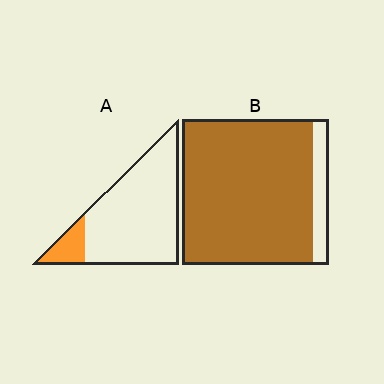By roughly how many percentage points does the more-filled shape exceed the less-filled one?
By roughly 75 percentage points (B over A).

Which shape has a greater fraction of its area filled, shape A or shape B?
Shape B.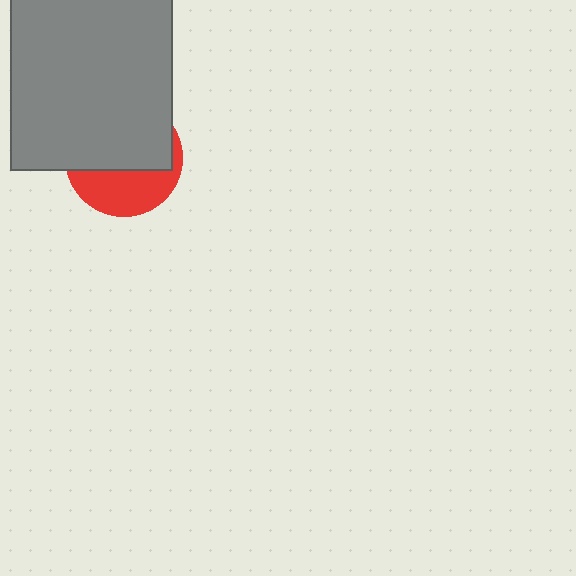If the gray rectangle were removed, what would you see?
You would see the complete red circle.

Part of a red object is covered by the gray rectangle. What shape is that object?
It is a circle.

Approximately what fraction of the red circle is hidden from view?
Roughly 61% of the red circle is hidden behind the gray rectangle.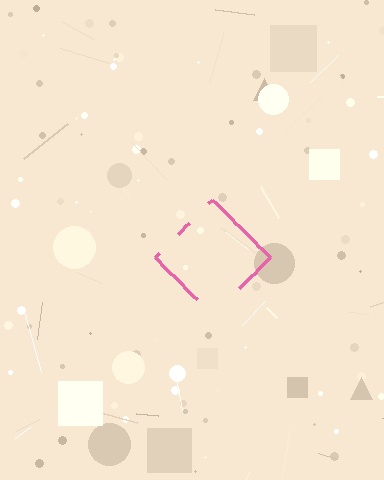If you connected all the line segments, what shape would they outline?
They would outline a diamond.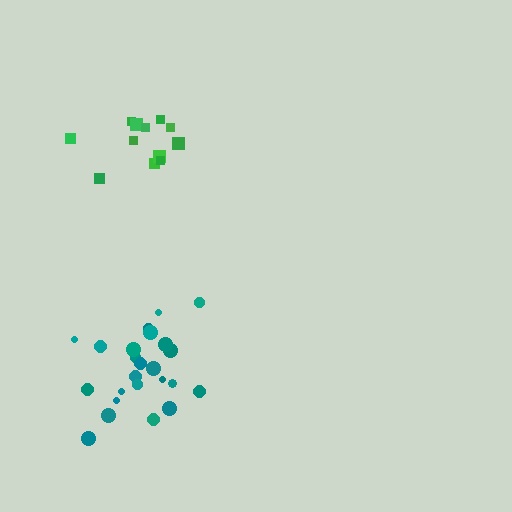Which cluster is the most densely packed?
Green.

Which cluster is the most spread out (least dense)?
Teal.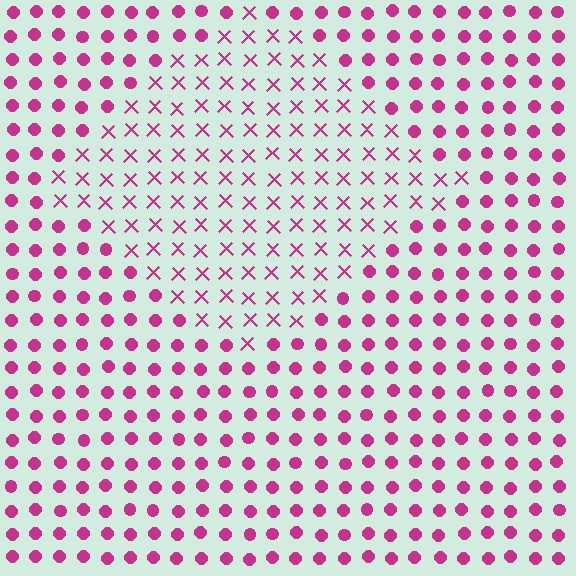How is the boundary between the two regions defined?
The boundary is defined by a change in element shape: X marks inside vs. circles outside. All elements share the same color and spacing.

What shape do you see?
I see a diamond.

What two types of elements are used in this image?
The image uses X marks inside the diamond region and circles outside it.